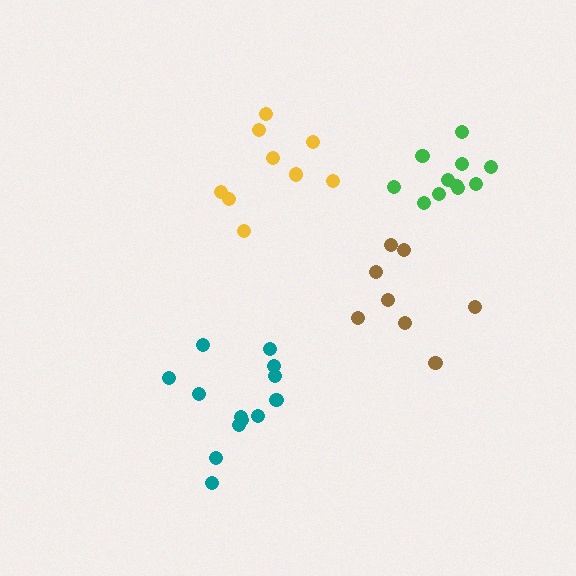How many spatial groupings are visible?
There are 4 spatial groupings.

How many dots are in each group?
Group 1: 13 dots, Group 2: 11 dots, Group 3: 8 dots, Group 4: 9 dots (41 total).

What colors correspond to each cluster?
The clusters are colored: teal, green, brown, yellow.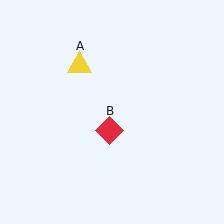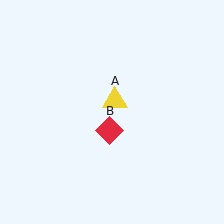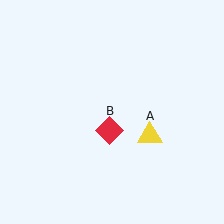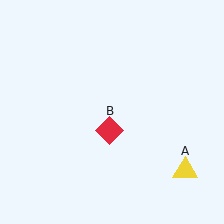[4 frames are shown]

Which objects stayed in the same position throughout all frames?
Red diamond (object B) remained stationary.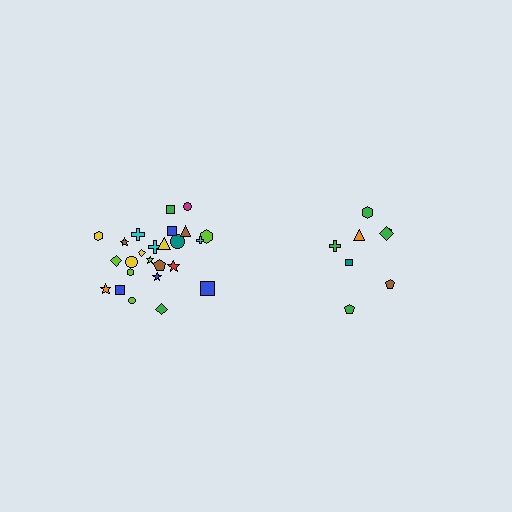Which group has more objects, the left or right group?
The left group.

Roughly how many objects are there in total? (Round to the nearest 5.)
Roughly 35 objects in total.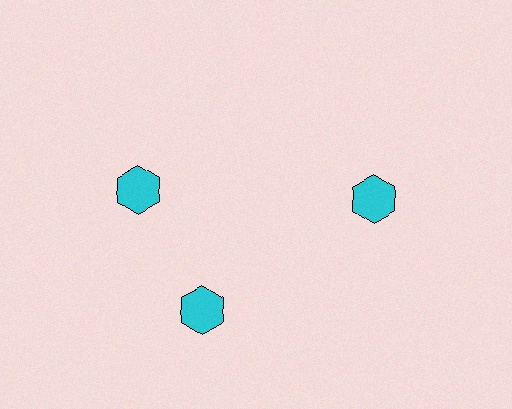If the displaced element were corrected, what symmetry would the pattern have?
It would have 3-fold rotational symmetry — the pattern would map onto itself every 120 degrees.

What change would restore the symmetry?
The symmetry would be restored by rotating it back into even spacing with its neighbors so that all 3 hexagons sit at equal angles and equal distance from the center.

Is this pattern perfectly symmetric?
No. The 3 cyan hexagons are arranged in a ring, but one element near the 11 o'clock position is rotated out of alignment along the ring, breaking the 3-fold rotational symmetry.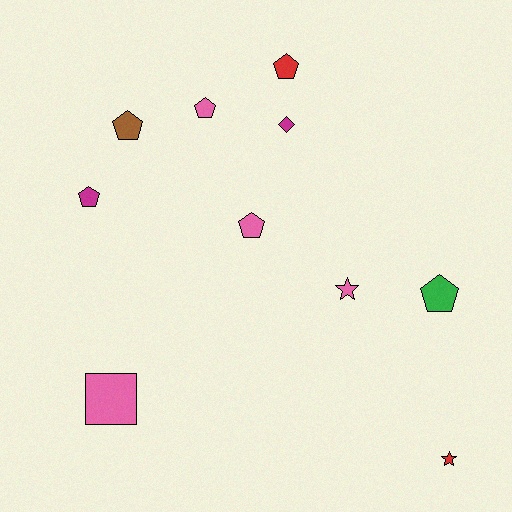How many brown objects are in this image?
There is 1 brown object.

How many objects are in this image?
There are 10 objects.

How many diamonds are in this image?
There is 1 diamond.